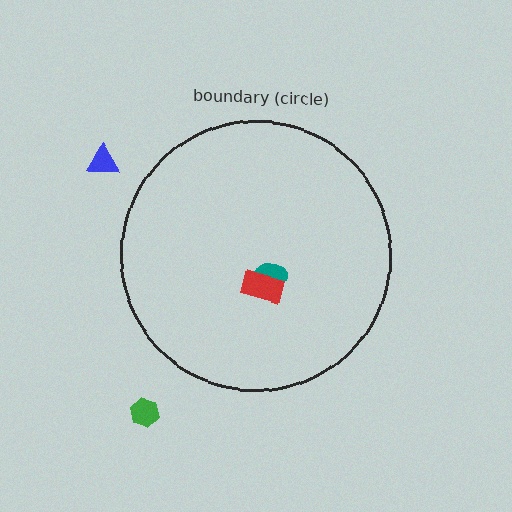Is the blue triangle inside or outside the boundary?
Outside.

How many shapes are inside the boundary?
2 inside, 2 outside.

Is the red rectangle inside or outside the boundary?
Inside.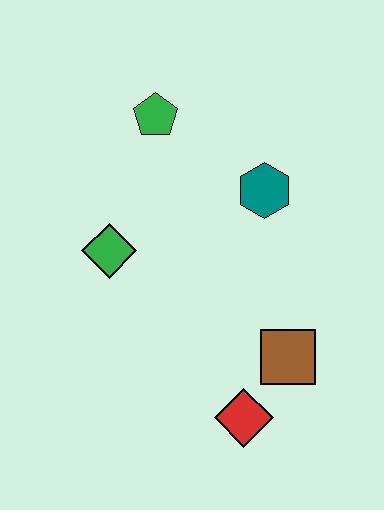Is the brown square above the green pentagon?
No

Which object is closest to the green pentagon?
The teal hexagon is closest to the green pentagon.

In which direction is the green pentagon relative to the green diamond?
The green pentagon is above the green diamond.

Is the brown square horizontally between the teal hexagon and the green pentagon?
No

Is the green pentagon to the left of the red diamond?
Yes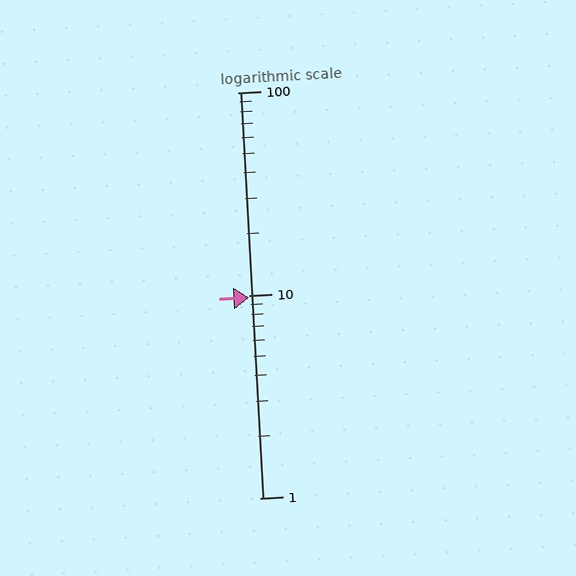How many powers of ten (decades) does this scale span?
The scale spans 2 decades, from 1 to 100.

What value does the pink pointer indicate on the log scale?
The pointer indicates approximately 9.7.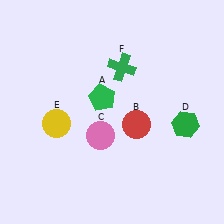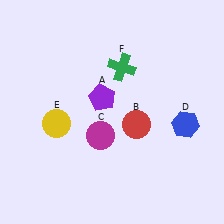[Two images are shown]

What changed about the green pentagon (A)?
In Image 1, A is green. In Image 2, it changed to purple.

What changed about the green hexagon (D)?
In Image 1, D is green. In Image 2, it changed to blue.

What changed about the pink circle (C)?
In Image 1, C is pink. In Image 2, it changed to magenta.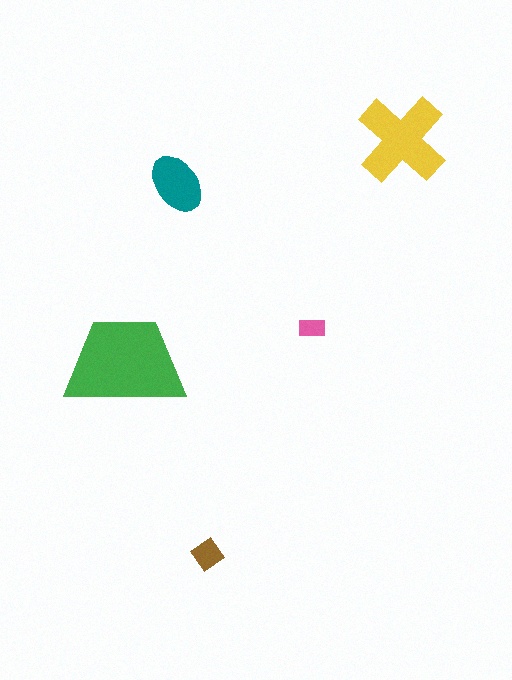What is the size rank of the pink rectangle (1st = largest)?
5th.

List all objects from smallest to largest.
The pink rectangle, the brown diamond, the teal ellipse, the yellow cross, the green trapezoid.